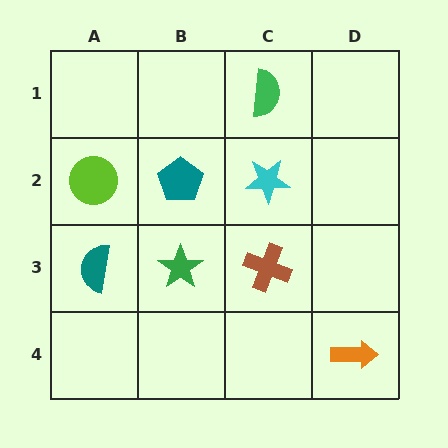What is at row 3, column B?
A green star.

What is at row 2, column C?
A cyan star.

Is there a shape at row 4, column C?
No, that cell is empty.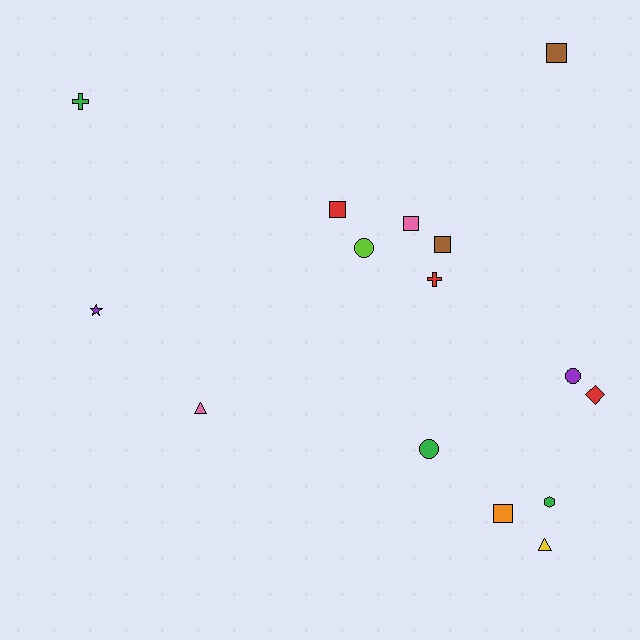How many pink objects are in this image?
There are 2 pink objects.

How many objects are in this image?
There are 15 objects.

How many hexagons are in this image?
There is 1 hexagon.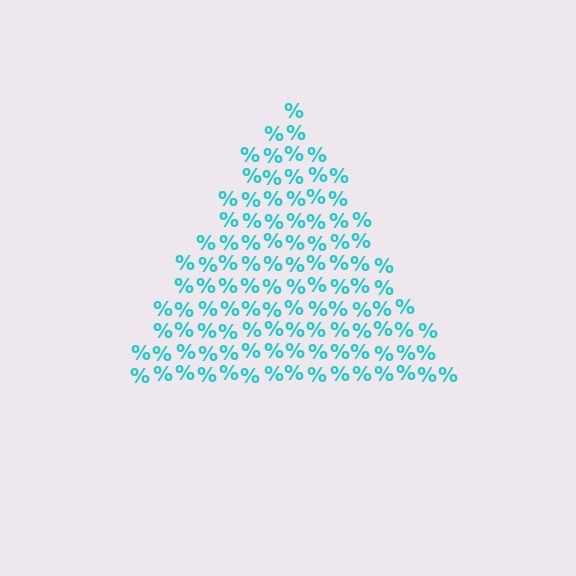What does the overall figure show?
The overall figure shows a triangle.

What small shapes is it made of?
It is made of small percent signs.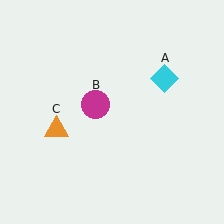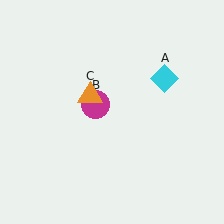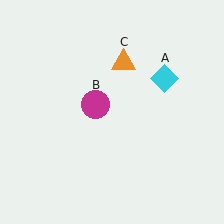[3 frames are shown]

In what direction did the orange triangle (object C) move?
The orange triangle (object C) moved up and to the right.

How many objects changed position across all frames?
1 object changed position: orange triangle (object C).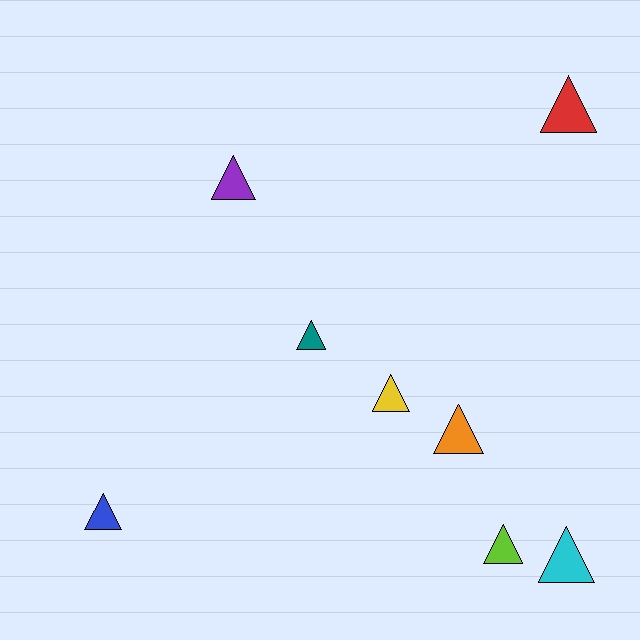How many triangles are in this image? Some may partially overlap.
There are 8 triangles.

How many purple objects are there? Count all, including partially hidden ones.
There is 1 purple object.